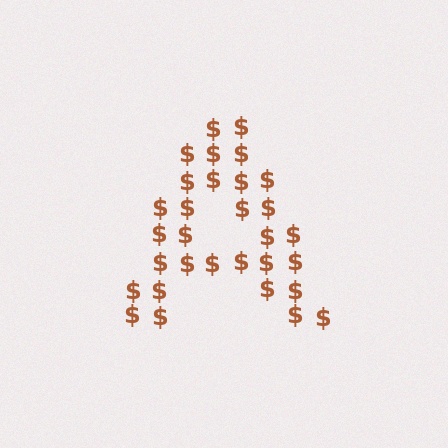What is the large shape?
The large shape is the letter A.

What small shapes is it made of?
It is made of small dollar signs.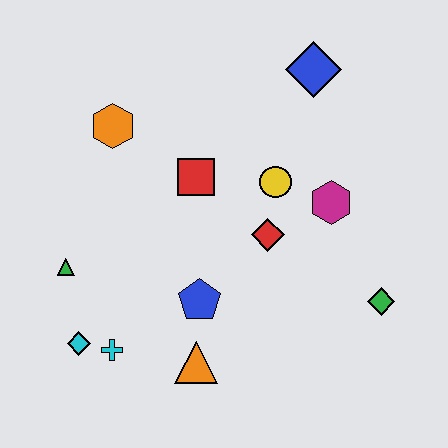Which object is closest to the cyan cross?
The cyan diamond is closest to the cyan cross.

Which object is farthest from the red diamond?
The cyan diamond is farthest from the red diamond.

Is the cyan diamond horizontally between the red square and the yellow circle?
No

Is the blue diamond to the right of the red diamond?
Yes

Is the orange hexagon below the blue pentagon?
No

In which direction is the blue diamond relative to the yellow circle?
The blue diamond is above the yellow circle.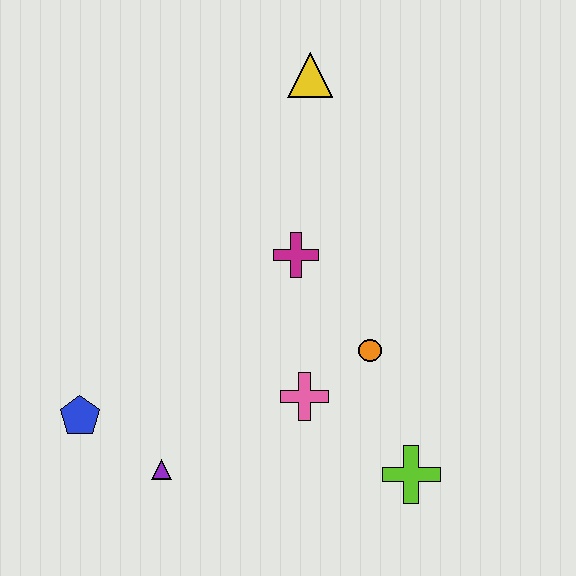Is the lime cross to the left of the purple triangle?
No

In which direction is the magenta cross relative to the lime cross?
The magenta cross is above the lime cross.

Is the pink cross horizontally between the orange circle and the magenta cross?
Yes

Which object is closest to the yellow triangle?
The magenta cross is closest to the yellow triangle.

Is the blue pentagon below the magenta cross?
Yes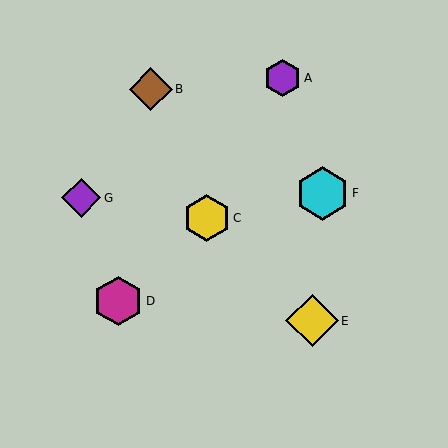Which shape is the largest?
The cyan hexagon (labeled F) is the largest.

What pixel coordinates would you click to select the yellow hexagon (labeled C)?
Click at (207, 218) to select the yellow hexagon C.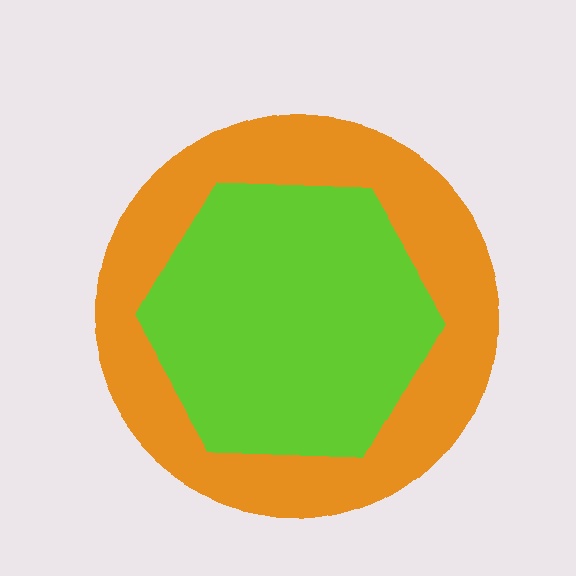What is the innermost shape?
The lime hexagon.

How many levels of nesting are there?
2.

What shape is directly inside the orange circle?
The lime hexagon.